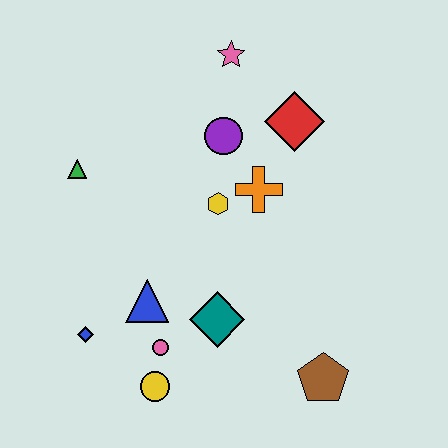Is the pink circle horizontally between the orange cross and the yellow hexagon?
No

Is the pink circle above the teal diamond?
No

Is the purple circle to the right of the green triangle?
Yes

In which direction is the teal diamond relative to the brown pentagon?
The teal diamond is to the left of the brown pentagon.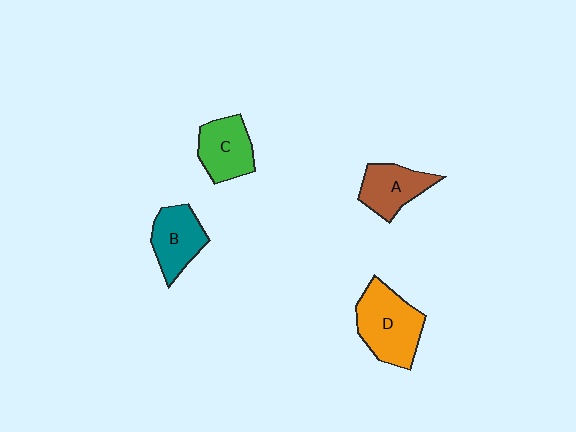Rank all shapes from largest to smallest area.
From largest to smallest: D (orange), B (teal), C (green), A (brown).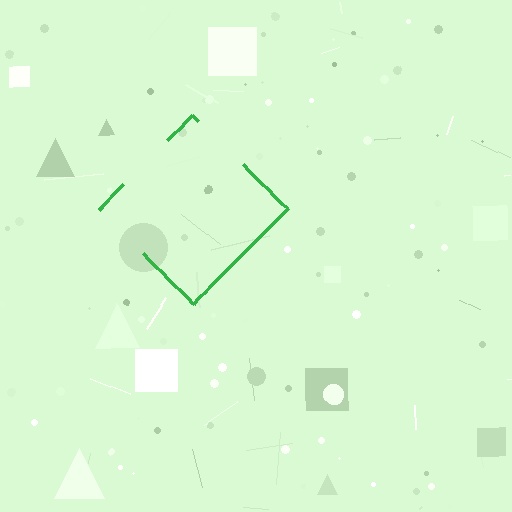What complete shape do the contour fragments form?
The contour fragments form a diamond.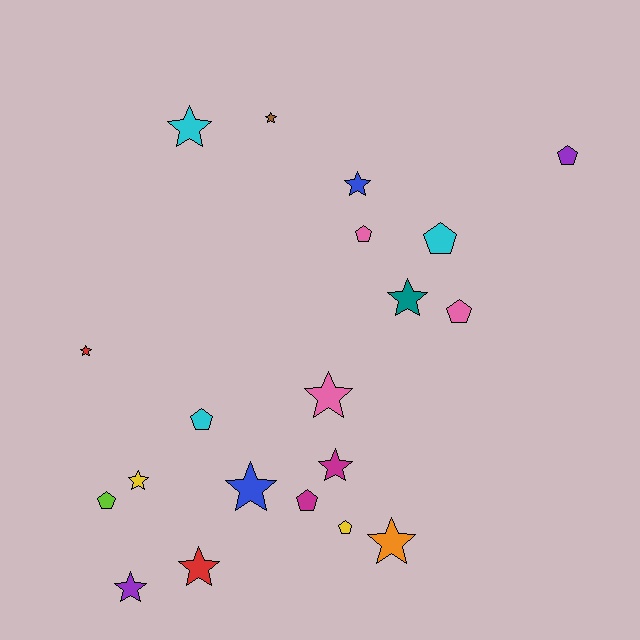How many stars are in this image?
There are 12 stars.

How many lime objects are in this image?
There is 1 lime object.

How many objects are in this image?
There are 20 objects.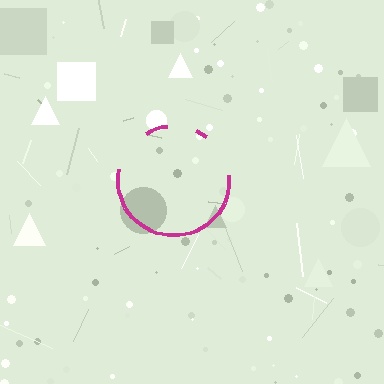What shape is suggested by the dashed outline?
The dashed outline suggests a circle.